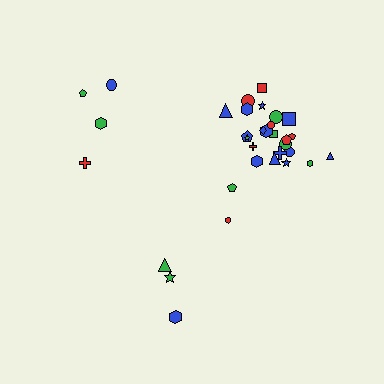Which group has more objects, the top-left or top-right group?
The top-right group.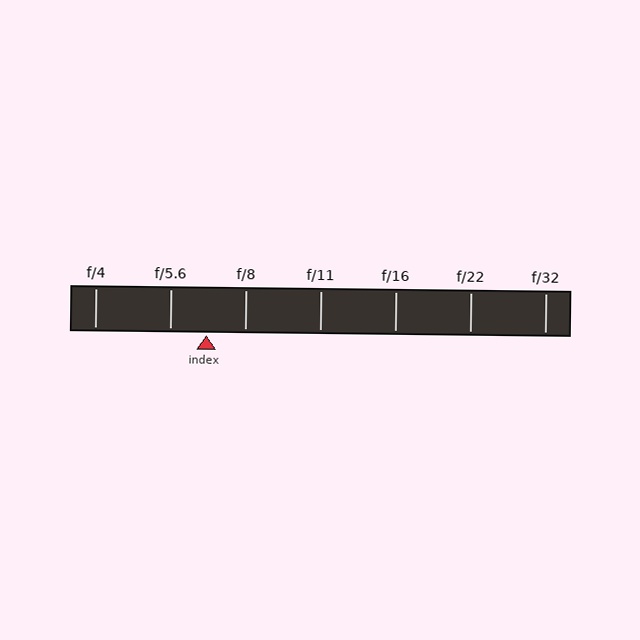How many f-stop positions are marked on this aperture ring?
There are 7 f-stop positions marked.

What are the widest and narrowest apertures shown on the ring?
The widest aperture shown is f/4 and the narrowest is f/32.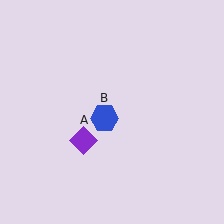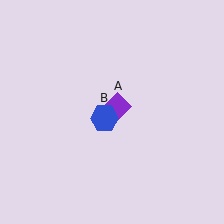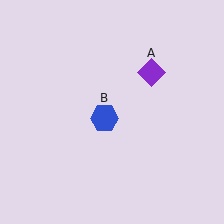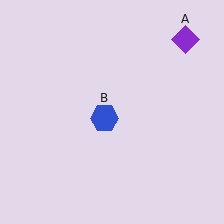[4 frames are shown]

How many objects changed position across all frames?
1 object changed position: purple diamond (object A).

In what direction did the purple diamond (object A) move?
The purple diamond (object A) moved up and to the right.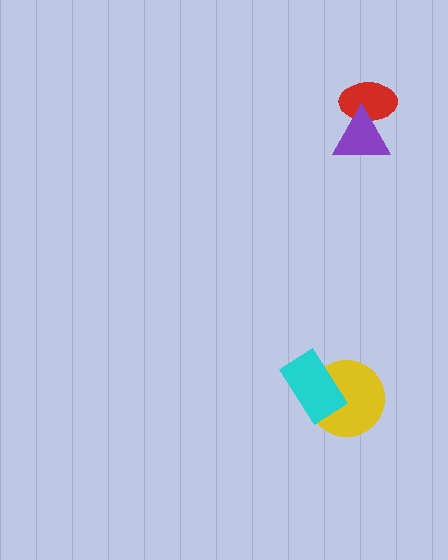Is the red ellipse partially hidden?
Yes, it is partially covered by another shape.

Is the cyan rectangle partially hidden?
No, no other shape covers it.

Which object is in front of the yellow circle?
The cyan rectangle is in front of the yellow circle.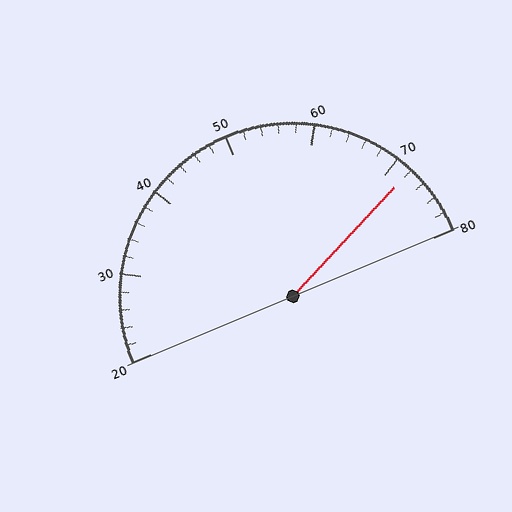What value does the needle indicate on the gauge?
The needle indicates approximately 72.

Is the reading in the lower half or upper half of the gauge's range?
The reading is in the upper half of the range (20 to 80).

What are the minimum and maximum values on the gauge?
The gauge ranges from 20 to 80.